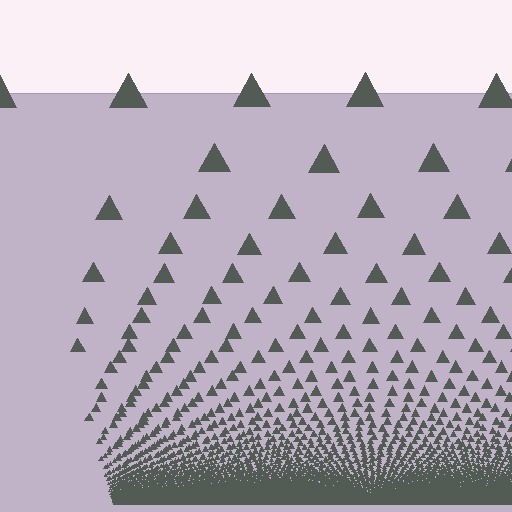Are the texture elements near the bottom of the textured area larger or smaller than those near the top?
Smaller. The gradient is inverted — elements near the bottom are smaller and denser.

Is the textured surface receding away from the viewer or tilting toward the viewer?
The surface appears to tilt toward the viewer. Texture elements get larger and sparser toward the top.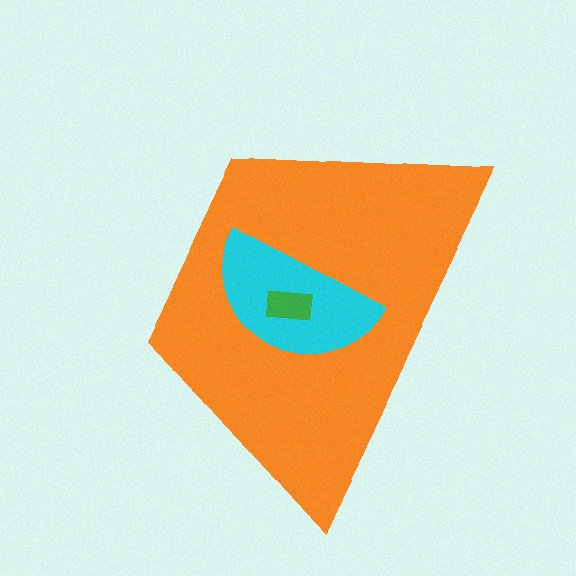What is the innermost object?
The green rectangle.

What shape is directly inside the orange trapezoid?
The cyan semicircle.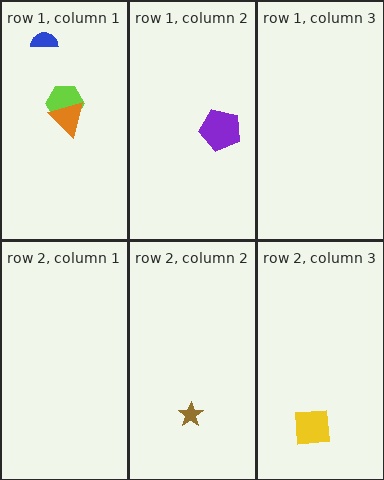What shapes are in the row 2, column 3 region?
The yellow square.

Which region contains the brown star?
The row 2, column 2 region.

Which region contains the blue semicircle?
The row 1, column 1 region.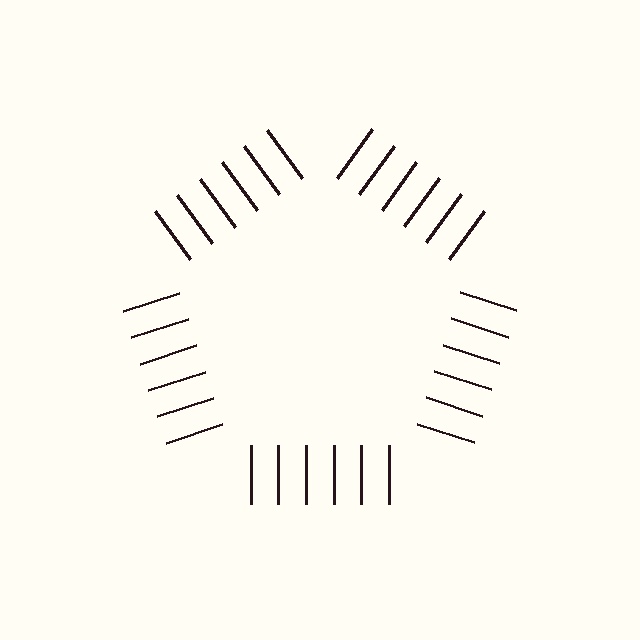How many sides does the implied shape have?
5 sides — the line-ends trace a pentagon.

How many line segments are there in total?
30 — 6 along each of the 5 edges.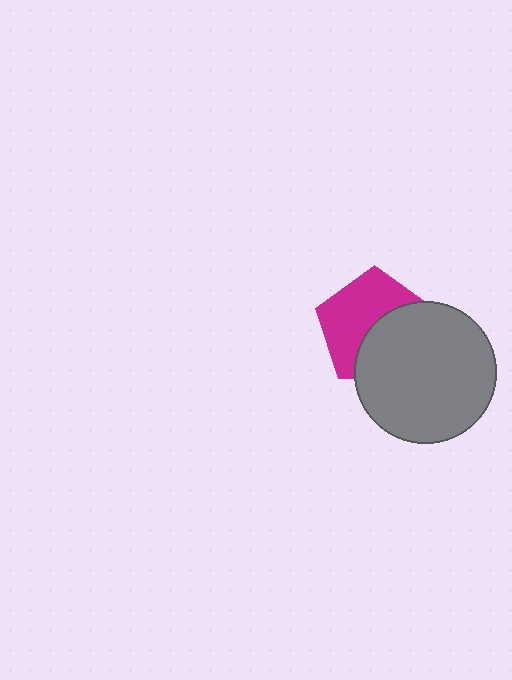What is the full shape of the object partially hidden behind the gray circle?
The partially hidden object is a magenta pentagon.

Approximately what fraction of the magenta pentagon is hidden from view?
Roughly 46% of the magenta pentagon is hidden behind the gray circle.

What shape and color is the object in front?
The object in front is a gray circle.